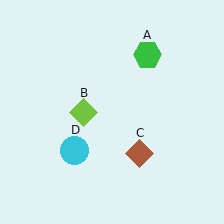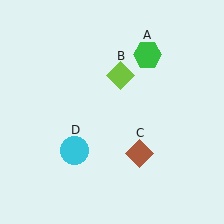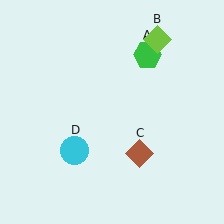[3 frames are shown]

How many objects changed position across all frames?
1 object changed position: lime diamond (object B).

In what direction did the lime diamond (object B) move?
The lime diamond (object B) moved up and to the right.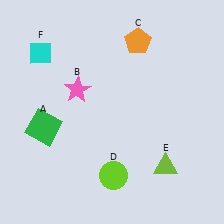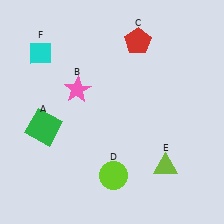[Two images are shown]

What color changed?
The pentagon (C) changed from orange in Image 1 to red in Image 2.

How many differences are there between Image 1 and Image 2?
There is 1 difference between the two images.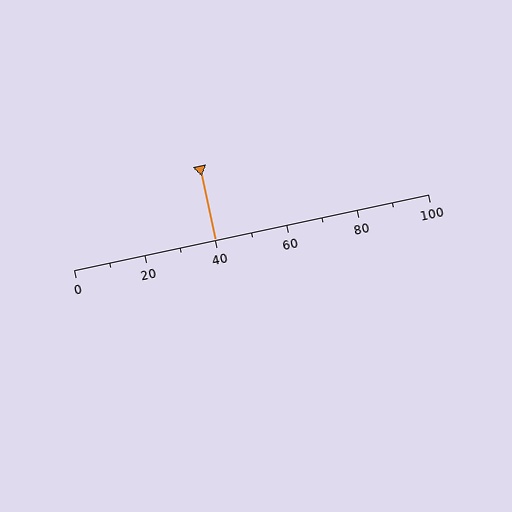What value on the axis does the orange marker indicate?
The marker indicates approximately 40.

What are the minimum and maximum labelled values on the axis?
The axis runs from 0 to 100.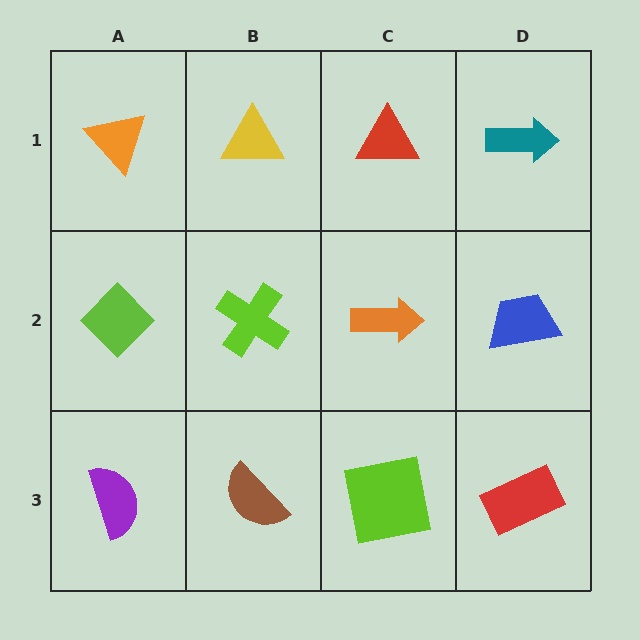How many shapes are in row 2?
4 shapes.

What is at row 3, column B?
A brown semicircle.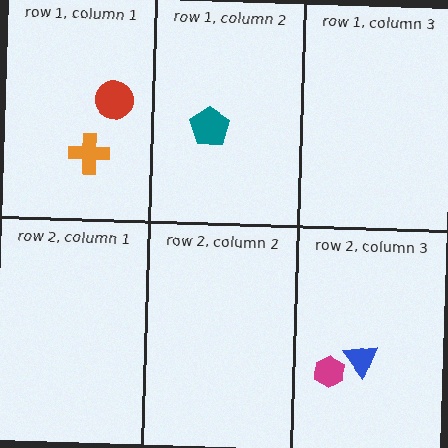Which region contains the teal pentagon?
The row 1, column 2 region.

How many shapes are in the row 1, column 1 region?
2.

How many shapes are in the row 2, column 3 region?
2.